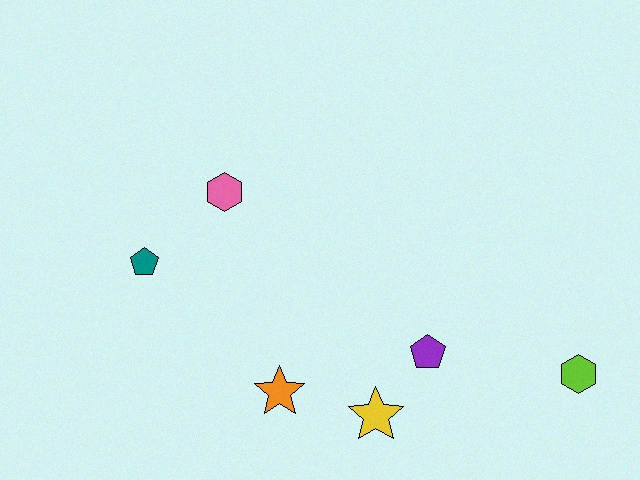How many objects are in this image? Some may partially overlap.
There are 6 objects.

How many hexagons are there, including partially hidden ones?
There are 2 hexagons.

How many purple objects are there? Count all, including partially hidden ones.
There is 1 purple object.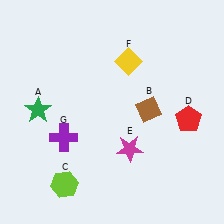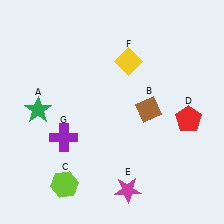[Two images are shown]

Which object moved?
The magenta star (E) moved down.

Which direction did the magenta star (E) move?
The magenta star (E) moved down.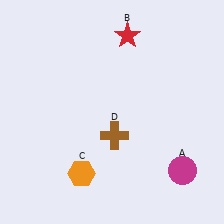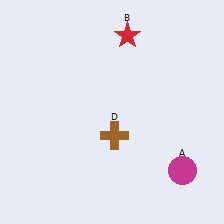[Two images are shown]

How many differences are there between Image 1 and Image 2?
There is 1 difference between the two images.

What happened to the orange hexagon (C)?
The orange hexagon (C) was removed in Image 2. It was in the bottom-left area of Image 1.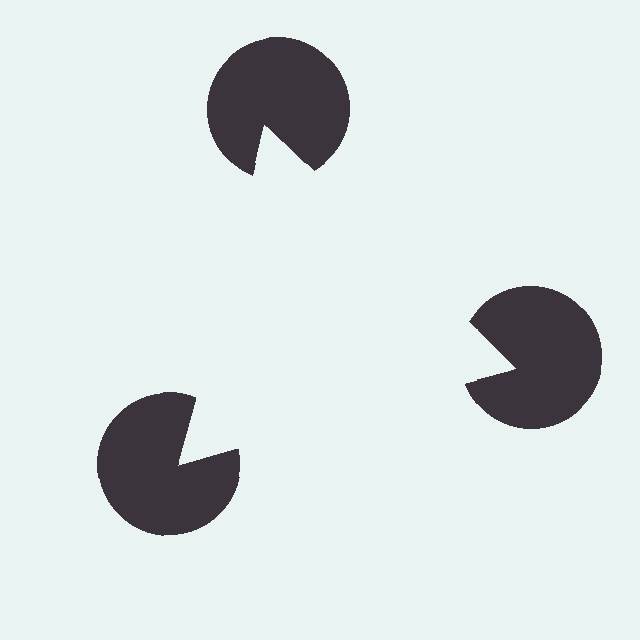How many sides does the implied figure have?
3 sides.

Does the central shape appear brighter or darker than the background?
It typically appears slightly brighter than the background, even though no actual brightness change is drawn.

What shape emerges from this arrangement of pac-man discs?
An illusory triangle — its edges are inferred from the aligned wedge cuts in the pac-man discs, not physically drawn.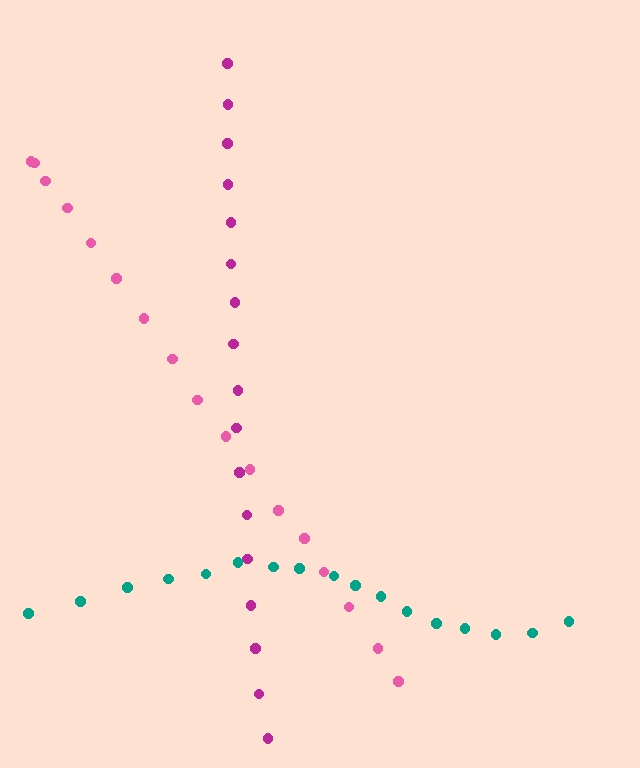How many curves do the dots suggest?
There are 3 distinct paths.